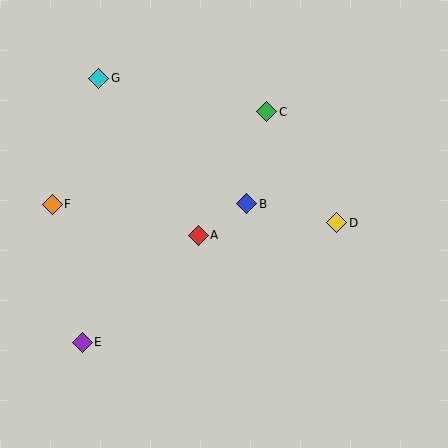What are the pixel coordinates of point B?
Point B is at (247, 204).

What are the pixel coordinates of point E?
Point E is at (82, 342).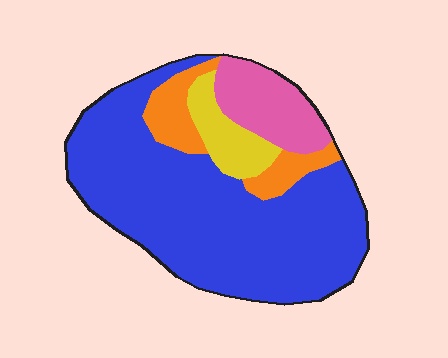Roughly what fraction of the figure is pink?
Pink takes up about one eighth (1/8) of the figure.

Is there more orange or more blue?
Blue.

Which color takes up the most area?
Blue, at roughly 70%.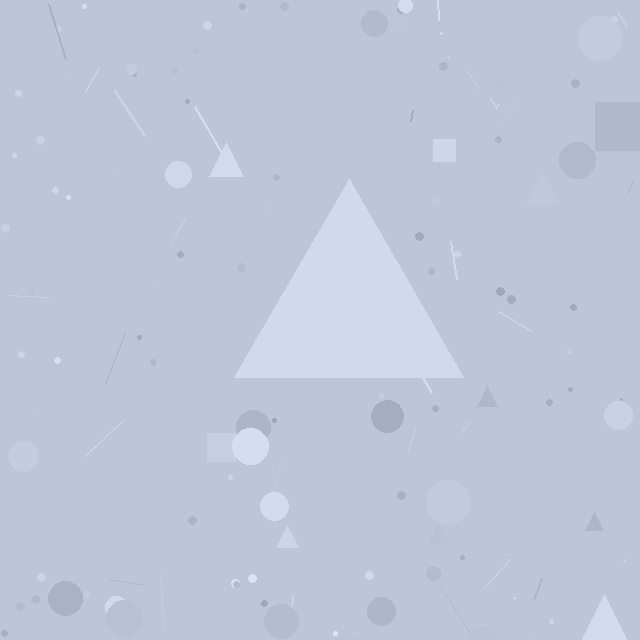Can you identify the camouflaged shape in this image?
The camouflaged shape is a triangle.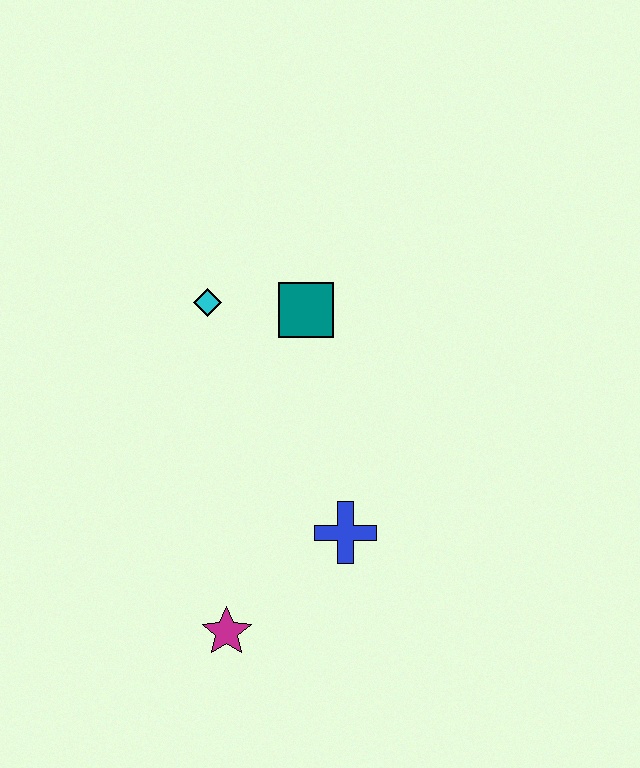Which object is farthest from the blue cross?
The cyan diamond is farthest from the blue cross.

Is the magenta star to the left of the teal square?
Yes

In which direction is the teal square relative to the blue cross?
The teal square is above the blue cross.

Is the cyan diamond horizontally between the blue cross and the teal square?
No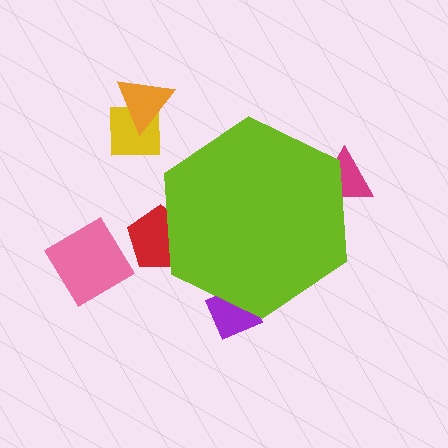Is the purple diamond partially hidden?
Yes, the purple diamond is partially hidden behind the lime hexagon.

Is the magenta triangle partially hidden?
Yes, the magenta triangle is partially hidden behind the lime hexagon.